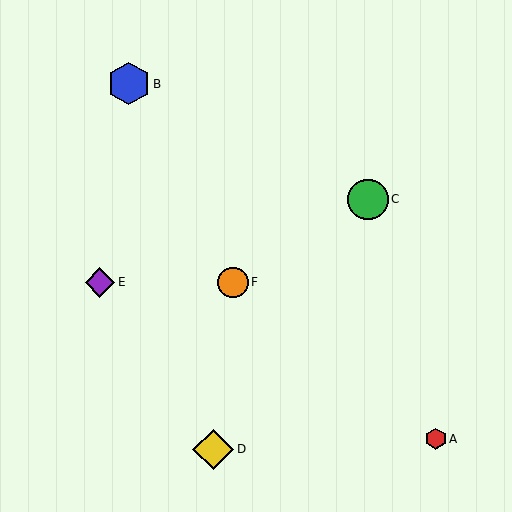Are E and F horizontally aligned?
Yes, both are at y≈282.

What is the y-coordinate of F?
Object F is at y≈282.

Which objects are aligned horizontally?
Objects E, F are aligned horizontally.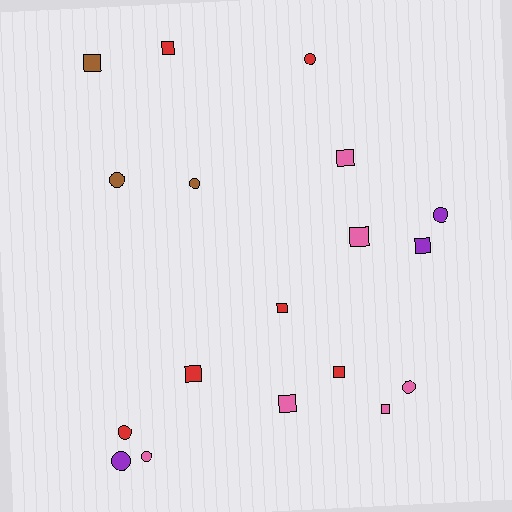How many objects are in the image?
There are 18 objects.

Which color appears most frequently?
Red, with 6 objects.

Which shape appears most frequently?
Square, with 10 objects.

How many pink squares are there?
There are 4 pink squares.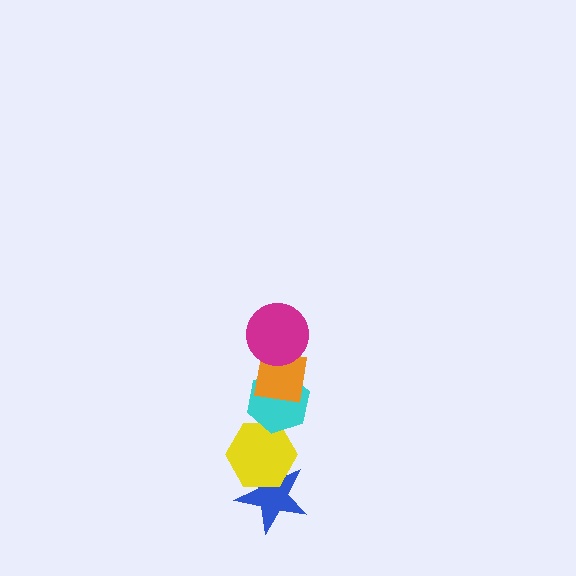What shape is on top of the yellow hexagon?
The cyan hexagon is on top of the yellow hexagon.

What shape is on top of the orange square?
The magenta circle is on top of the orange square.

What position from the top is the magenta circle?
The magenta circle is 1st from the top.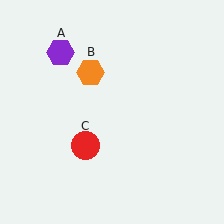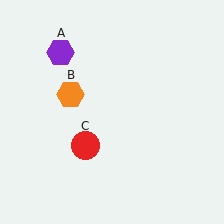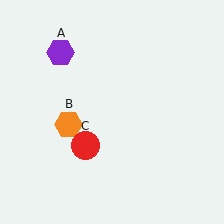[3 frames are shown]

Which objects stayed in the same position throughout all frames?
Purple hexagon (object A) and red circle (object C) remained stationary.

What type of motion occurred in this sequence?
The orange hexagon (object B) rotated counterclockwise around the center of the scene.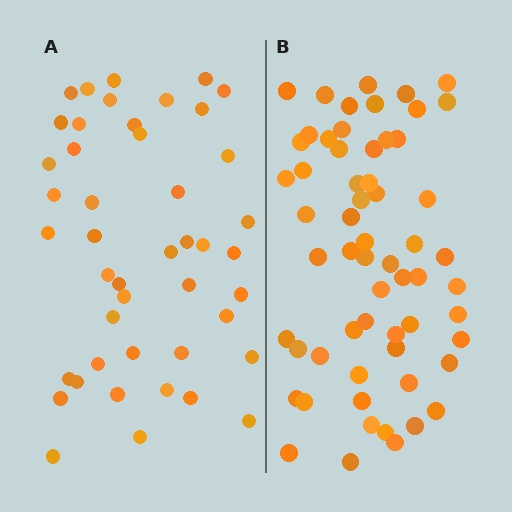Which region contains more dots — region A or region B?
Region B (the right region) has more dots.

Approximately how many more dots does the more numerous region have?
Region B has approximately 15 more dots than region A.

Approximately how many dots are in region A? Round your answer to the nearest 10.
About 40 dots. (The exact count is 45, which rounds to 40.)